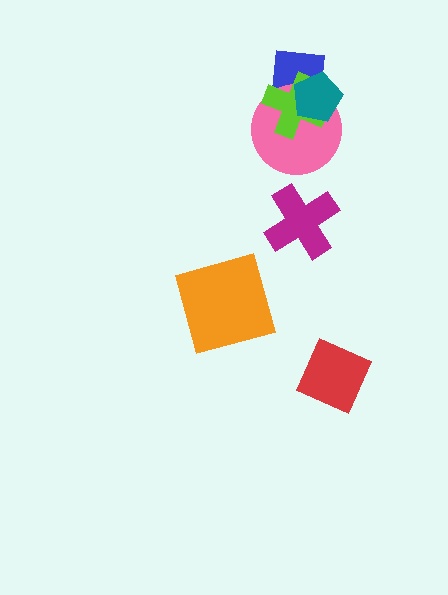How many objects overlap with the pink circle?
3 objects overlap with the pink circle.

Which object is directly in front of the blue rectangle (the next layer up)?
The pink circle is directly in front of the blue rectangle.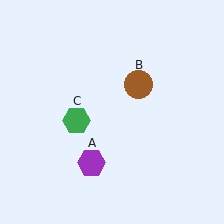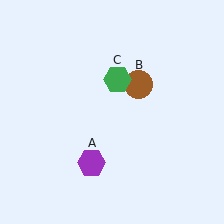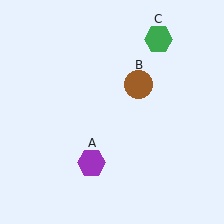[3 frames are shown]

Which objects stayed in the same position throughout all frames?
Purple hexagon (object A) and brown circle (object B) remained stationary.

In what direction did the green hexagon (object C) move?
The green hexagon (object C) moved up and to the right.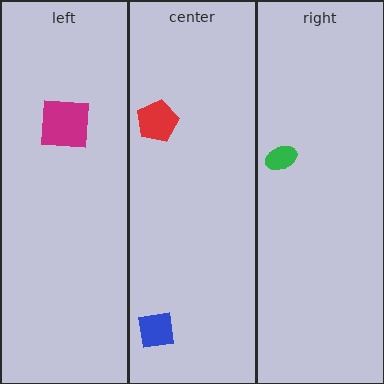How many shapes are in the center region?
2.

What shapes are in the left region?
The magenta square.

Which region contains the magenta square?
The left region.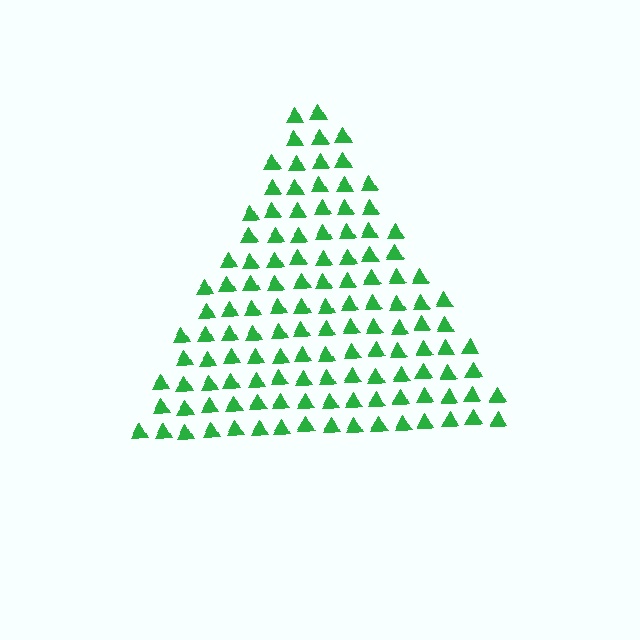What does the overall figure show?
The overall figure shows a triangle.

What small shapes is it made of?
It is made of small triangles.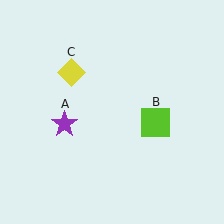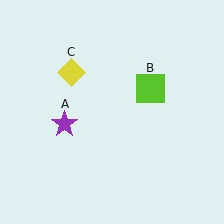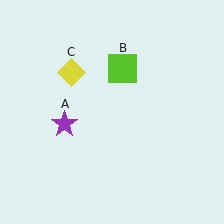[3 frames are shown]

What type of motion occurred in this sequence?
The lime square (object B) rotated counterclockwise around the center of the scene.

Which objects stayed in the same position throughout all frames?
Purple star (object A) and yellow diamond (object C) remained stationary.